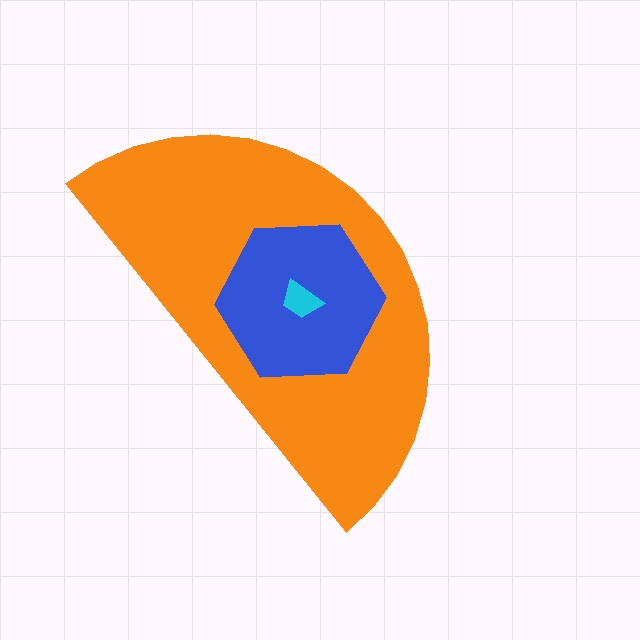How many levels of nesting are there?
3.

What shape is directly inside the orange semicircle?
The blue hexagon.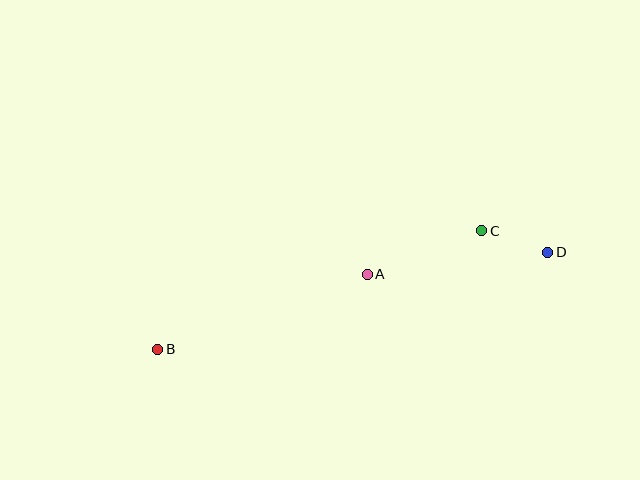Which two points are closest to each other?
Points C and D are closest to each other.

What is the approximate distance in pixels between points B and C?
The distance between B and C is approximately 345 pixels.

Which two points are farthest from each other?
Points B and D are farthest from each other.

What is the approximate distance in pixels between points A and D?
The distance between A and D is approximately 182 pixels.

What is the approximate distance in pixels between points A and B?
The distance between A and B is approximately 223 pixels.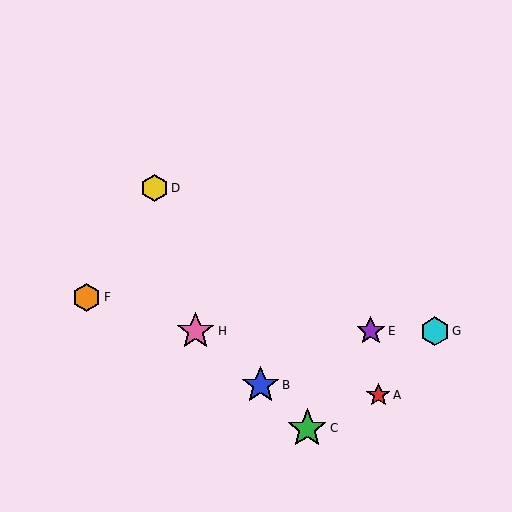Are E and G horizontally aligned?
Yes, both are at y≈331.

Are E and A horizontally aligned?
No, E is at y≈331 and A is at y≈395.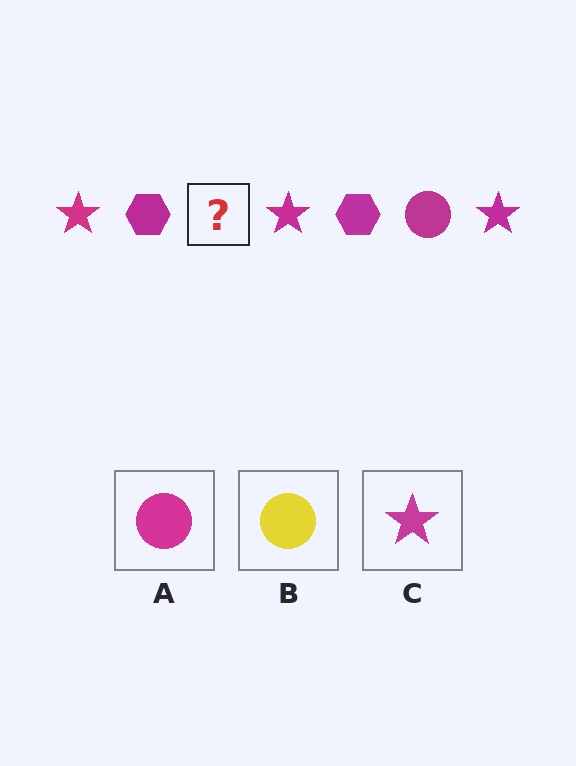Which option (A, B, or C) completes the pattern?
A.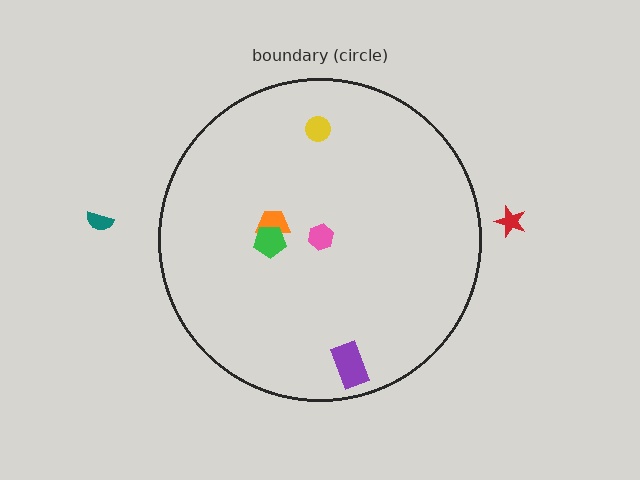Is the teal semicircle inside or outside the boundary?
Outside.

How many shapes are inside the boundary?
5 inside, 2 outside.